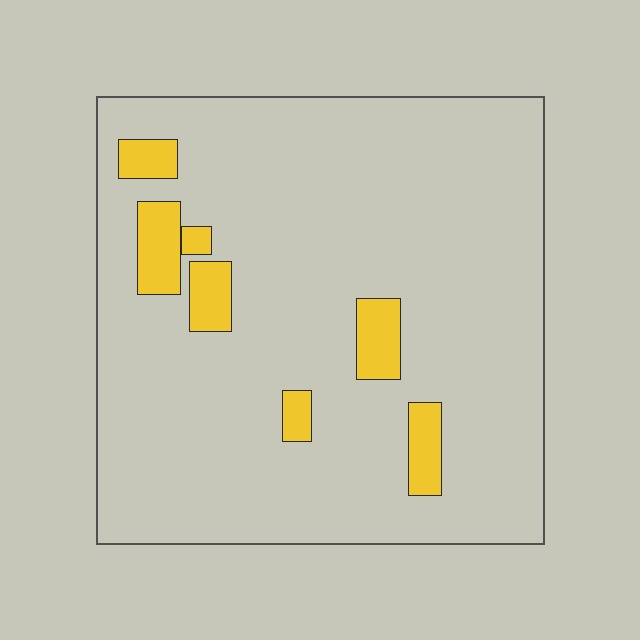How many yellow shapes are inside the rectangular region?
7.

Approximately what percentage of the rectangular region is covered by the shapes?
Approximately 10%.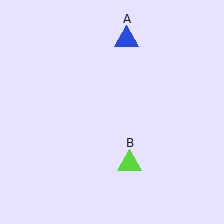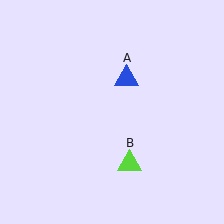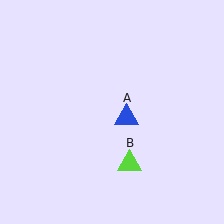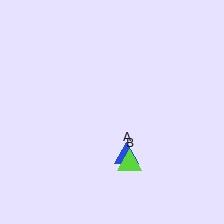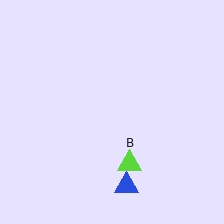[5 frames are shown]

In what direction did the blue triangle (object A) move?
The blue triangle (object A) moved down.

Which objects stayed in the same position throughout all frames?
Lime triangle (object B) remained stationary.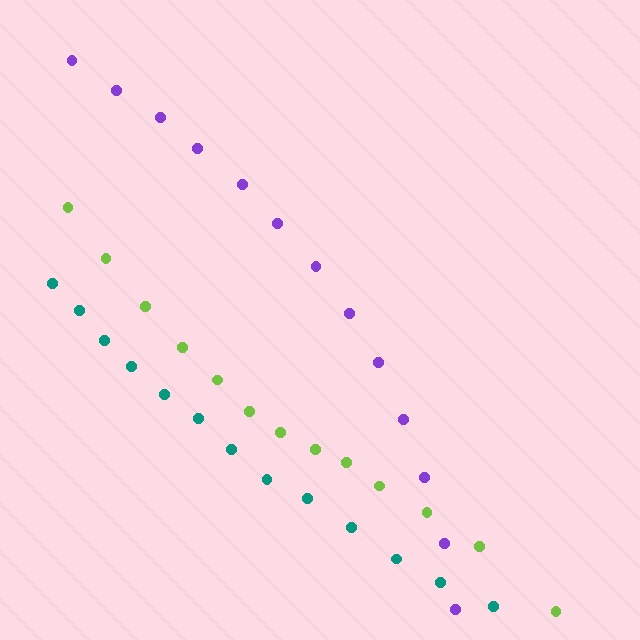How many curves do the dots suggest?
There are 3 distinct paths.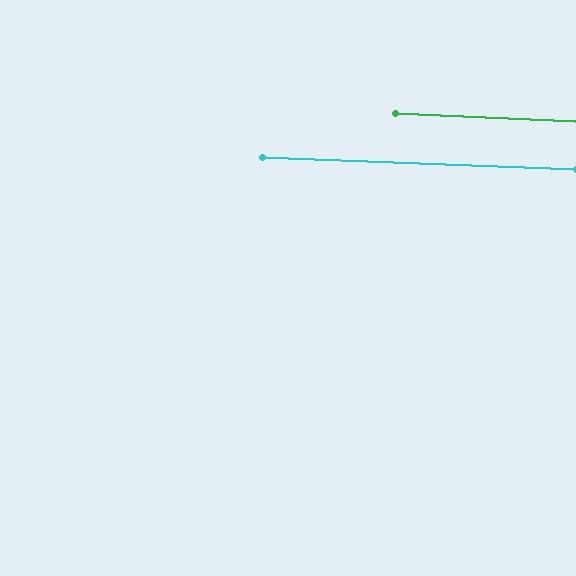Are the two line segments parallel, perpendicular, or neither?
Parallel — their directions differ by only 0.4°.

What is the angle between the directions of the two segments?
Approximately 0 degrees.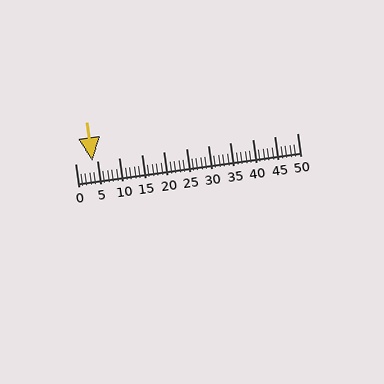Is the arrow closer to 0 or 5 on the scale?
The arrow is closer to 5.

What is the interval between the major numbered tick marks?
The major tick marks are spaced 5 units apart.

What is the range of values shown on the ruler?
The ruler shows values from 0 to 50.